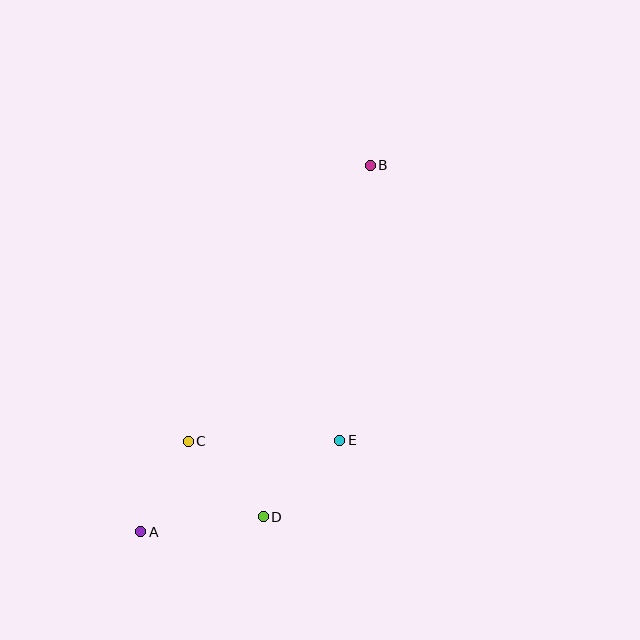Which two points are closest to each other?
Points A and C are closest to each other.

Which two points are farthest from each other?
Points A and B are farthest from each other.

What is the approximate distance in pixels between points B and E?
The distance between B and E is approximately 277 pixels.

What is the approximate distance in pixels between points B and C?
The distance between B and C is approximately 330 pixels.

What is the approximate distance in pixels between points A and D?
The distance between A and D is approximately 124 pixels.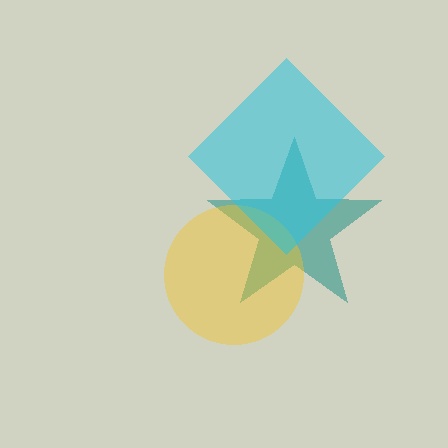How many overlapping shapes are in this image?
There are 3 overlapping shapes in the image.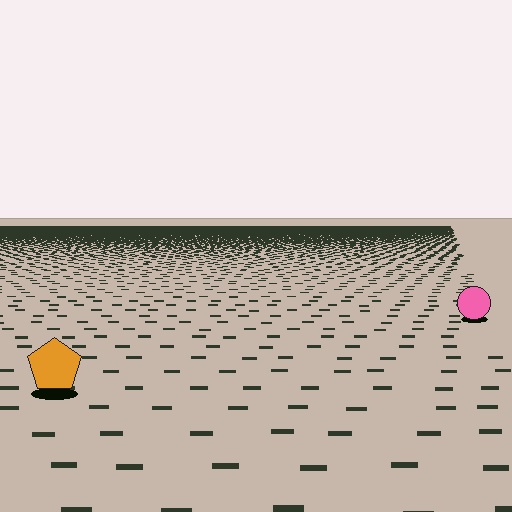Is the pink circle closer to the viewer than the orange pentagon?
No. The orange pentagon is closer — you can tell from the texture gradient: the ground texture is coarser near it.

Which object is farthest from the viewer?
The pink circle is farthest from the viewer. It appears smaller and the ground texture around it is denser.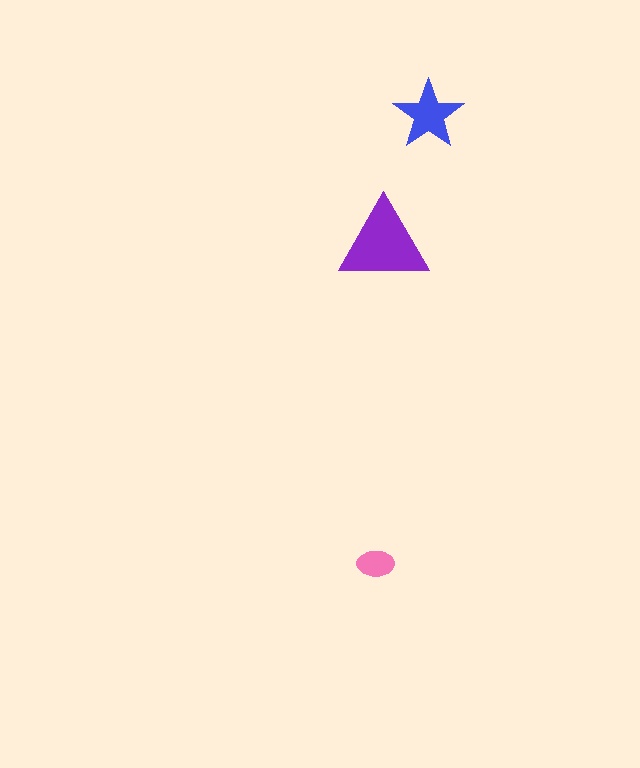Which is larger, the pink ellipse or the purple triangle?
The purple triangle.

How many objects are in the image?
There are 3 objects in the image.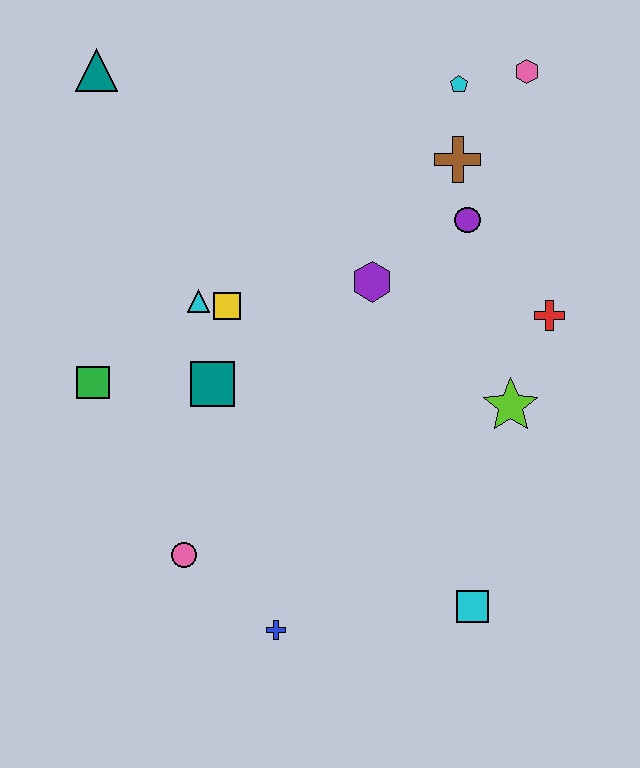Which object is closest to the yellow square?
The cyan triangle is closest to the yellow square.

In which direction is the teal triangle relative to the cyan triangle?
The teal triangle is above the cyan triangle.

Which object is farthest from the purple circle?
The blue cross is farthest from the purple circle.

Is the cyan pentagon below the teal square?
No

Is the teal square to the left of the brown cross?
Yes